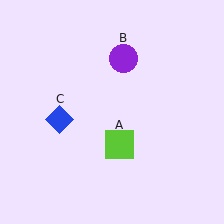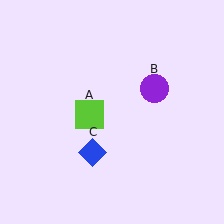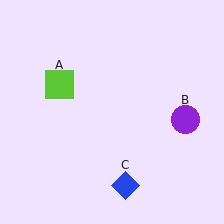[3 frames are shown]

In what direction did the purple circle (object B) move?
The purple circle (object B) moved down and to the right.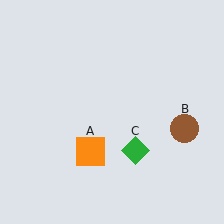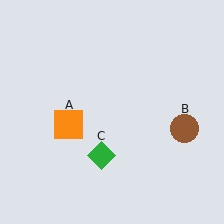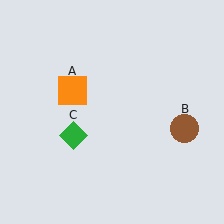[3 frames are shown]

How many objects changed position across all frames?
2 objects changed position: orange square (object A), green diamond (object C).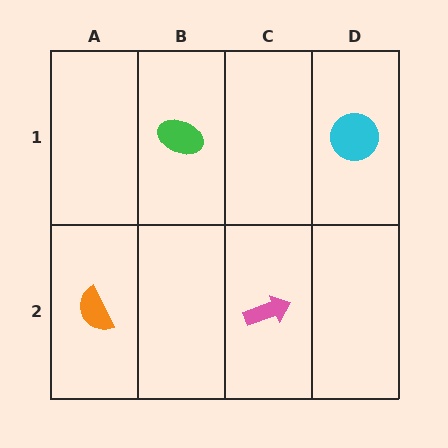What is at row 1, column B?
A green ellipse.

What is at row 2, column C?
A pink arrow.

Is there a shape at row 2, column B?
No, that cell is empty.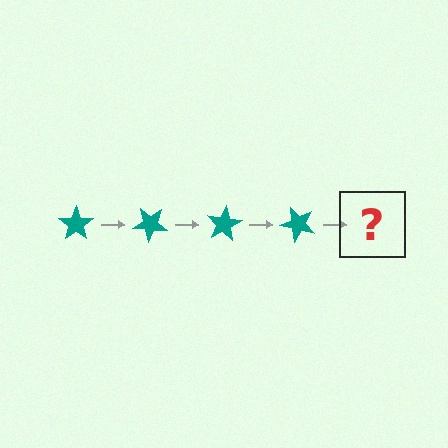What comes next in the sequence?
The next element should be a teal star rotated 160 degrees.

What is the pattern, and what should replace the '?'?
The pattern is that the star rotates 40 degrees each step. The '?' should be a teal star rotated 160 degrees.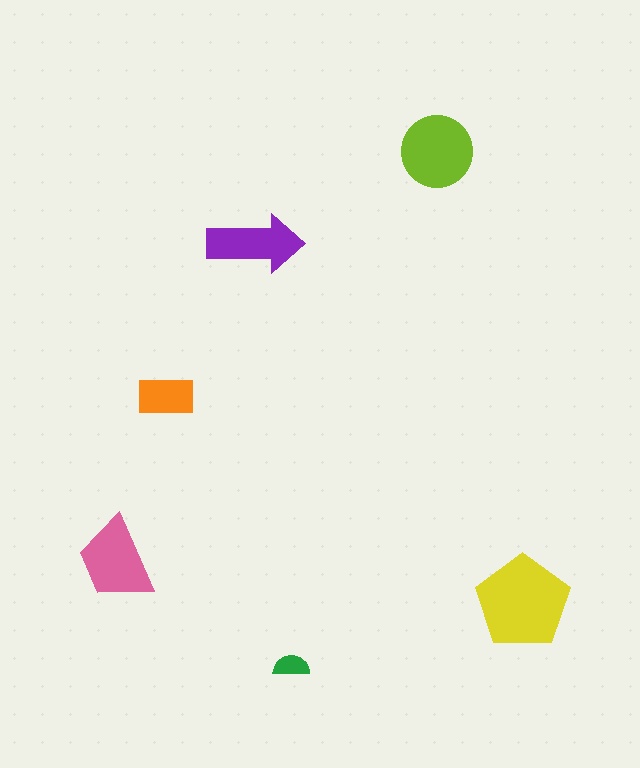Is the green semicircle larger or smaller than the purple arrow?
Smaller.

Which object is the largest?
The yellow pentagon.